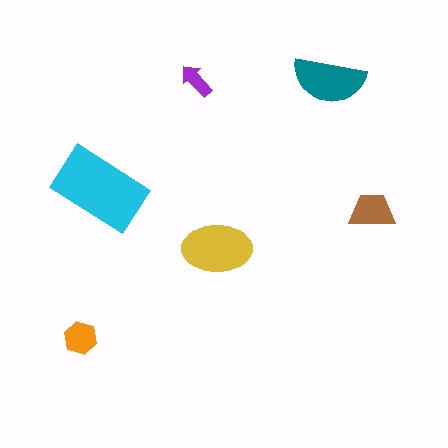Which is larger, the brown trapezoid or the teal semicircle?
The teal semicircle.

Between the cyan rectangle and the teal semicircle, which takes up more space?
The cyan rectangle.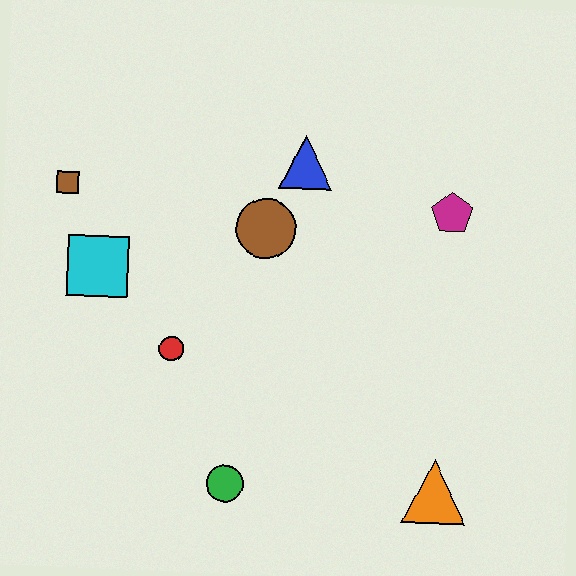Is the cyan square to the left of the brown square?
No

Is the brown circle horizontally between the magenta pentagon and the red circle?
Yes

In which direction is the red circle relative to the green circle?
The red circle is above the green circle.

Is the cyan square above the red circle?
Yes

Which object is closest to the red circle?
The cyan square is closest to the red circle.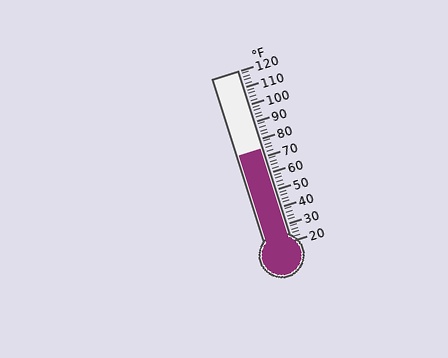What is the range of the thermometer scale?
The thermometer scale ranges from 20°F to 120°F.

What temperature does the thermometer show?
The thermometer shows approximately 74°F.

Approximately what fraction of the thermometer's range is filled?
The thermometer is filled to approximately 55% of its range.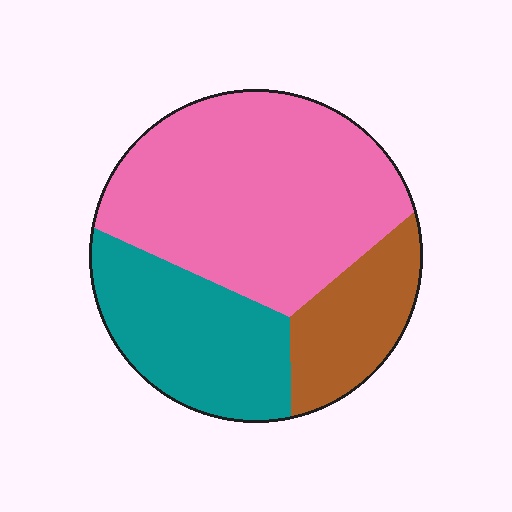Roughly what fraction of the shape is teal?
Teal takes up about one quarter (1/4) of the shape.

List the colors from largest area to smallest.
From largest to smallest: pink, teal, brown.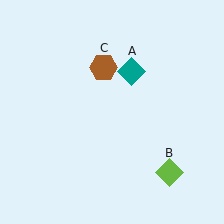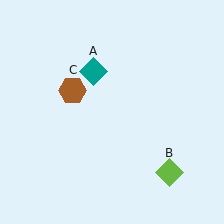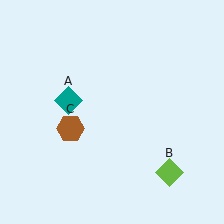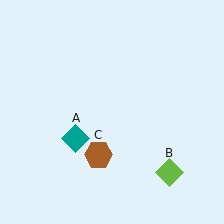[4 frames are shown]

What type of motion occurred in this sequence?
The teal diamond (object A), brown hexagon (object C) rotated counterclockwise around the center of the scene.